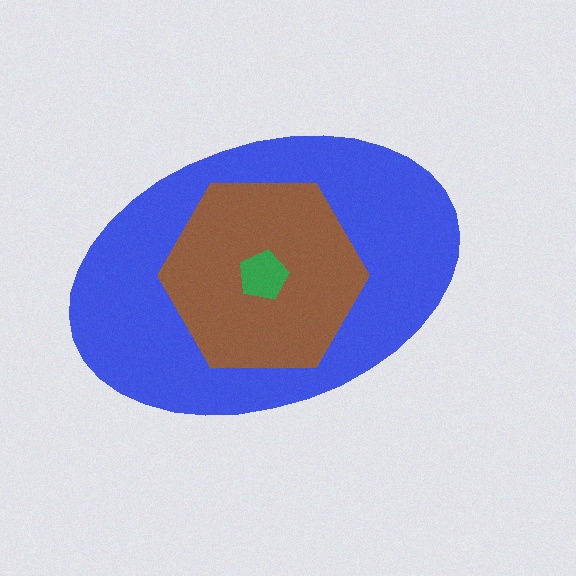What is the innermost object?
The green pentagon.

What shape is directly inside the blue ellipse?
The brown hexagon.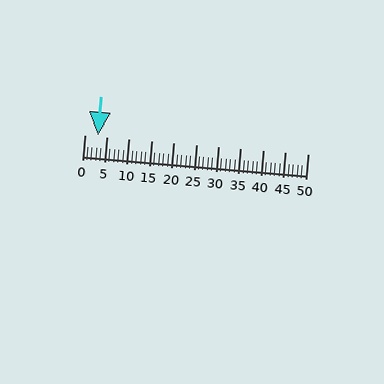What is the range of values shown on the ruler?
The ruler shows values from 0 to 50.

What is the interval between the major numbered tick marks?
The major tick marks are spaced 5 units apart.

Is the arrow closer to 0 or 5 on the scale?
The arrow is closer to 5.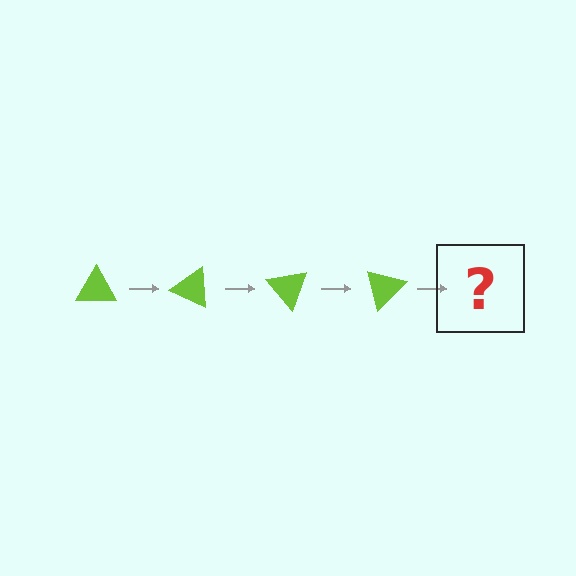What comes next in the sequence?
The next element should be a lime triangle rotated 100 degrees.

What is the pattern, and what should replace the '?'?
The pattern is that the triangle rotates 25 degrees each step. The '?' should be a lime triangle rotated 100 degrees.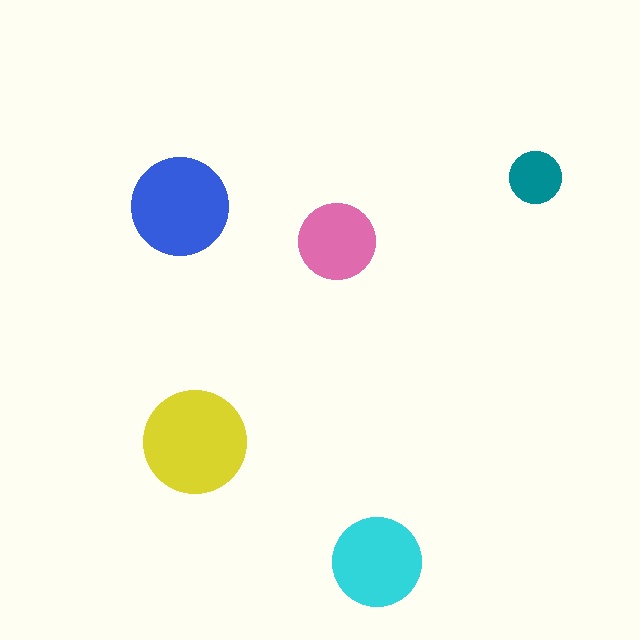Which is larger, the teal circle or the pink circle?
The pink one.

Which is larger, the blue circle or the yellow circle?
The yellow one.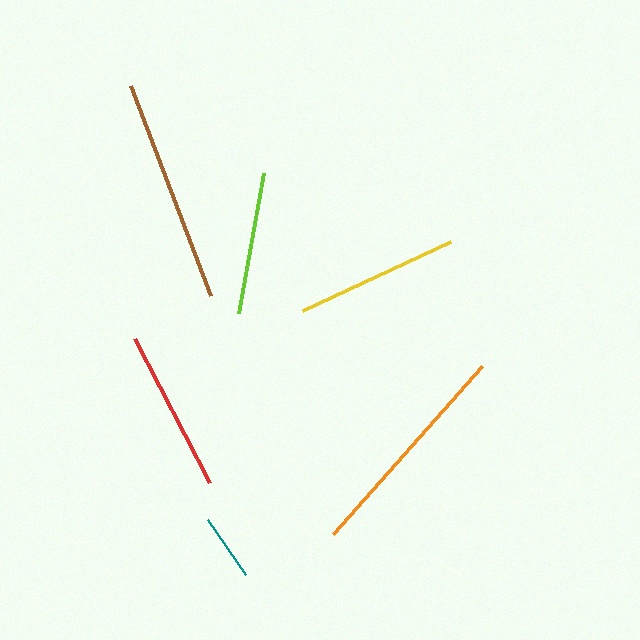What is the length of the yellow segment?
The yellow segment is approximately 164 pixels long.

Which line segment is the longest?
The orange line is the longest at approximately 225 pixels.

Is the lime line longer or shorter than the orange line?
The orange line is longer than the lime line.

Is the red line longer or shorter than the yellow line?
The yellow line is longer than the red line.